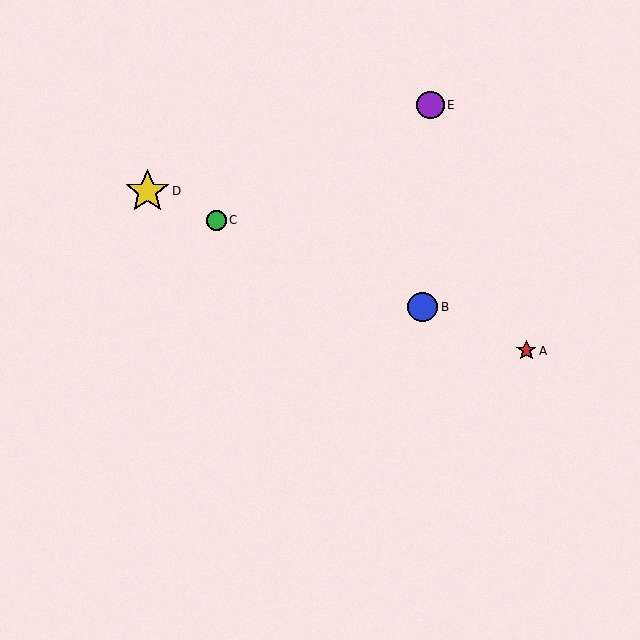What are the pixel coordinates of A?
Object A is at (526, 351).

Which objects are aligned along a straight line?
Objects A, B, C, D are aligned along a straight line.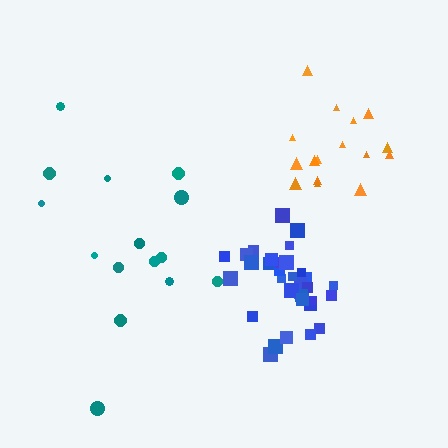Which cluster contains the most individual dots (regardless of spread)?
Blue (33).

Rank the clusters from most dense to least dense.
blue, orange, teal.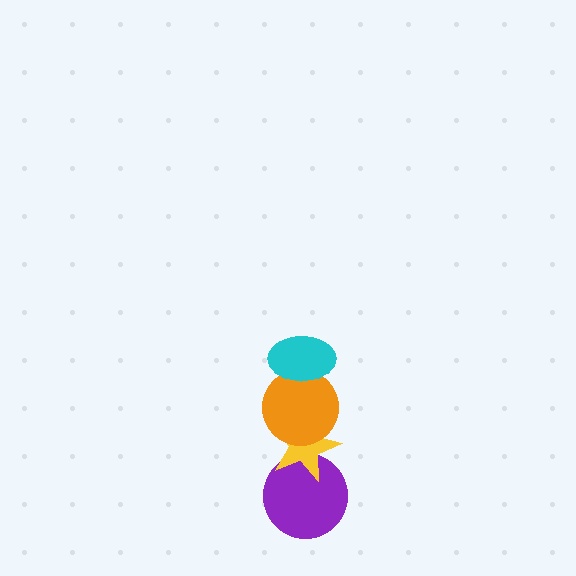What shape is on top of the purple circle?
The yellow star is on top of the purple circle.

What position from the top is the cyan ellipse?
The cyan ellipse is 1st from the top.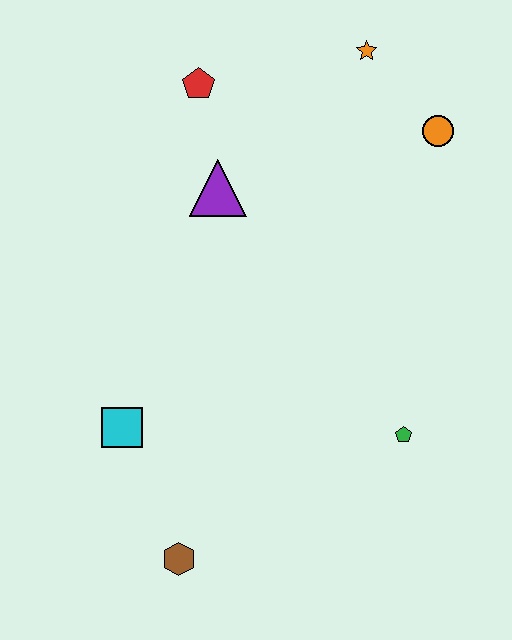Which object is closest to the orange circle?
The orange star is closest to the orange circle.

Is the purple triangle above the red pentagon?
No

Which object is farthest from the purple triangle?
The brown hexagon is farthest from the purple triangle.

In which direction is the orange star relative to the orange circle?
The orange star is above the orange circle.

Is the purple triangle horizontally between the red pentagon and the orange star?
Yes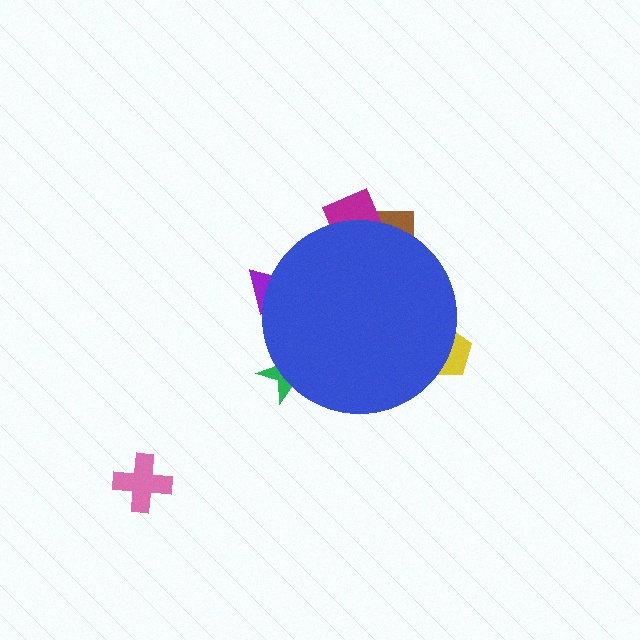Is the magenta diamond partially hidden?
Yes, the magenta diamond is partially hidden behind the blue circle.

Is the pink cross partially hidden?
No, the pink cross is fully visible.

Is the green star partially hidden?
Yes, the green star is partially hidden behind the blue circle.